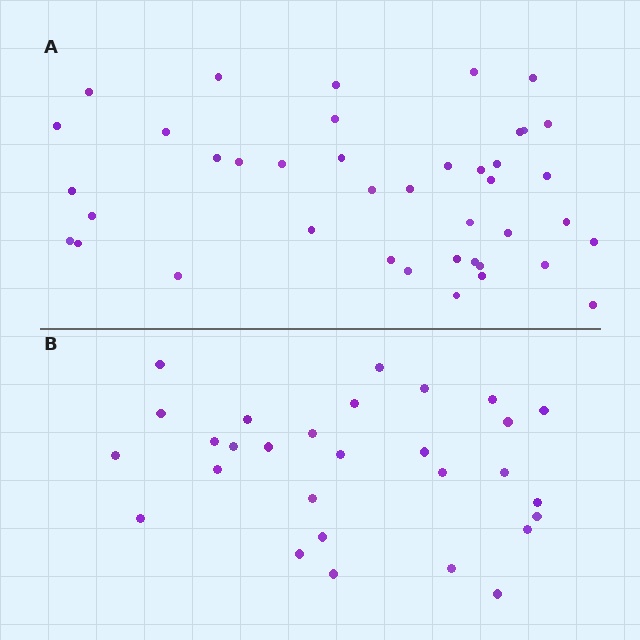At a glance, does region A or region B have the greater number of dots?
Region A (the top region) has more dots.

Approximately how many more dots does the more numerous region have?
Region A has roughly 12 or so more dots than region B.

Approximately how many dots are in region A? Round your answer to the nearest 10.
About 40 dots. (The exact count is 41, which rounds to 40.)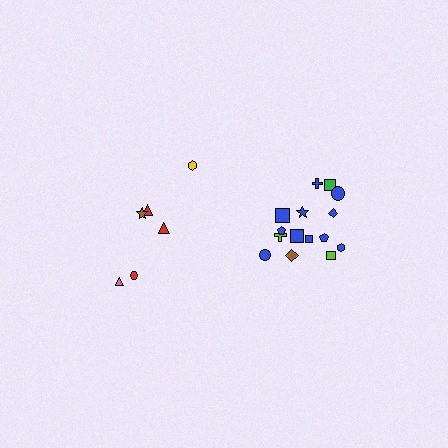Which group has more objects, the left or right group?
The right group.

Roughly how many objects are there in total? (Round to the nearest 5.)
Roughly 20 objects in total.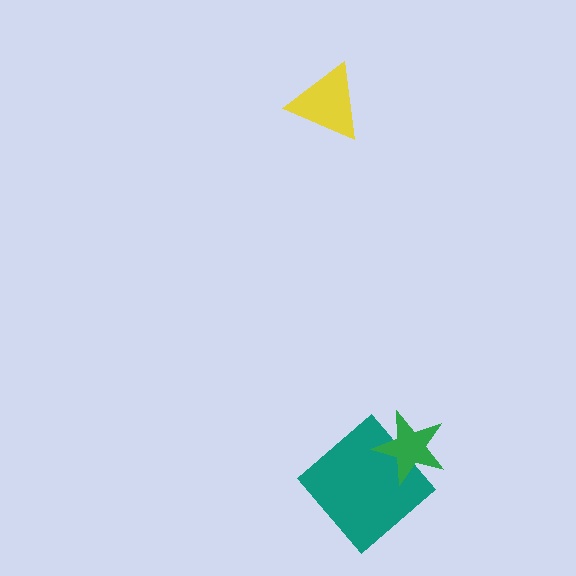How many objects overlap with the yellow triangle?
0 objects overlap with the yellow triangle.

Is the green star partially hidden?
No, no other shape covers it.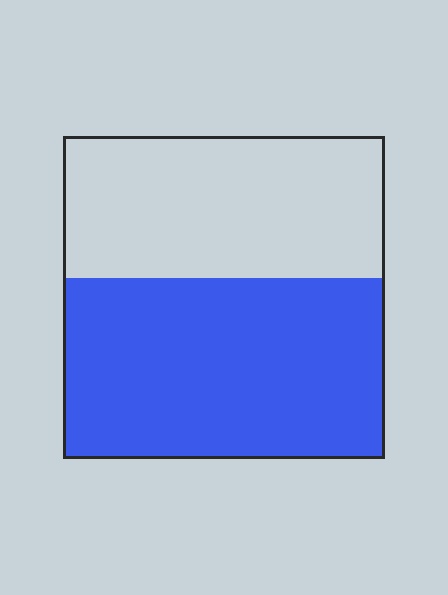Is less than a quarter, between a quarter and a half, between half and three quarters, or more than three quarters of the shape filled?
Between half and three quarters.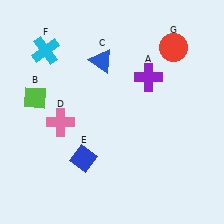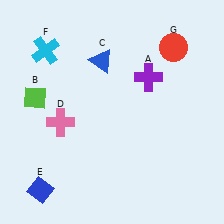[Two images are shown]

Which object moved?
The blue diamond (E) moved left.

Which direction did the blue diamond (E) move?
The blue diamond (E) moved left.